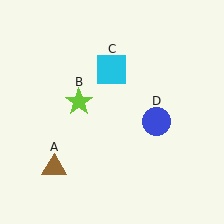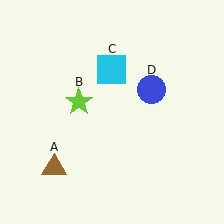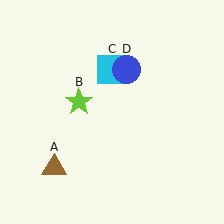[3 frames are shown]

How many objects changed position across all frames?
1 object changed position: blue circle (object D).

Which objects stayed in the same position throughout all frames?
Brown triangle (object A) and lime star (object B) and cyan square (object C) remained stationary.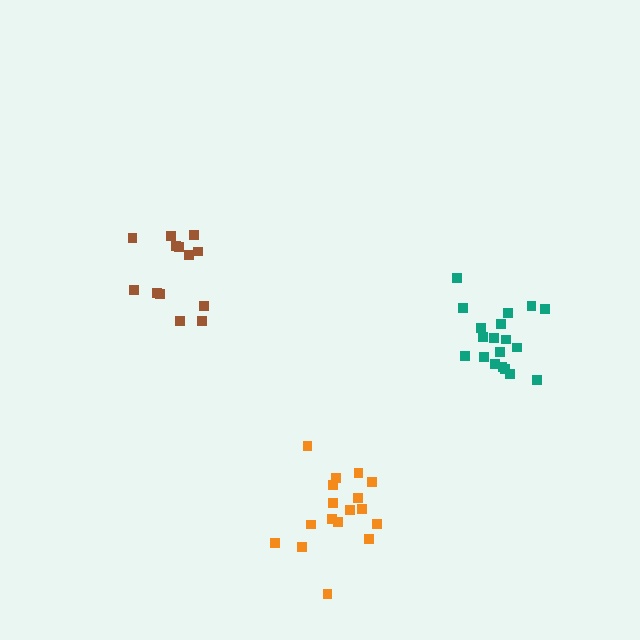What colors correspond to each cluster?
The clusters are colored: orange, brown, teal.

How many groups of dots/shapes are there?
There are 3 groups.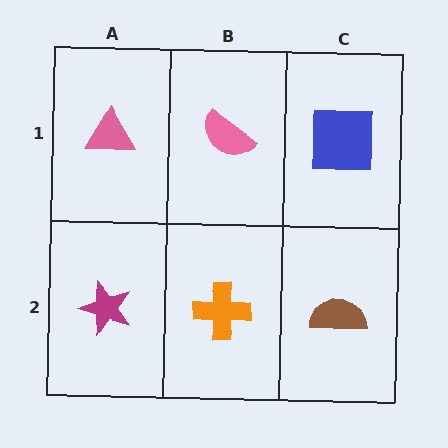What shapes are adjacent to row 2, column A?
A pink triangle (row 1, column A), an orange cross (row 2, column B).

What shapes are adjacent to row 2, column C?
A blue square (row 1, column C), an orange cross (row 2, column B).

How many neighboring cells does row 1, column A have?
2.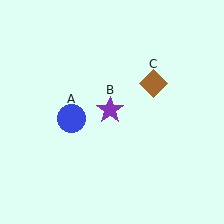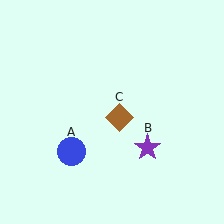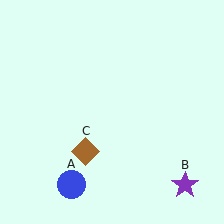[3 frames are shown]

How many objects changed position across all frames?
3 objects changed position: blue circle (object A), purple star (object B), brown diamond (object C).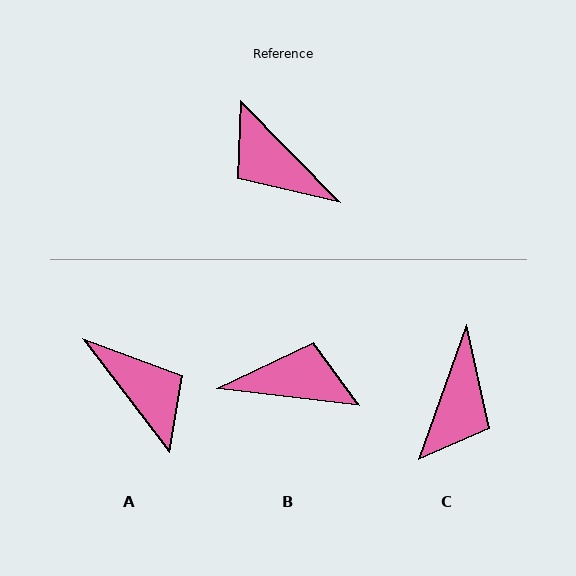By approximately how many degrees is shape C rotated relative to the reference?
Approximately 115 degrees counter-clockwise.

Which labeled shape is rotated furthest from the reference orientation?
A, about 173 degrees away.